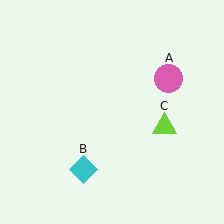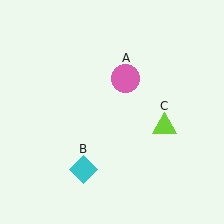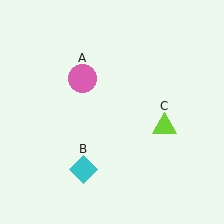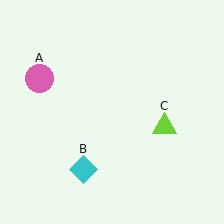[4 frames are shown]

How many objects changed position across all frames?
1 object changed position: pink circle (object A).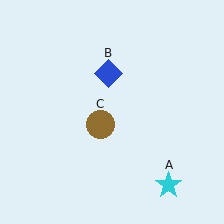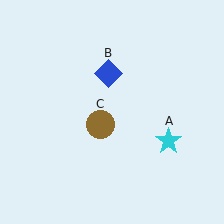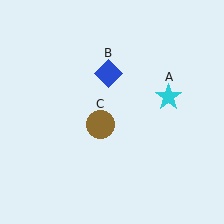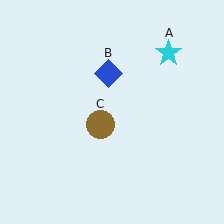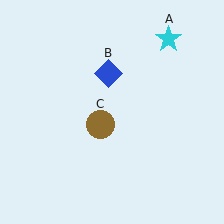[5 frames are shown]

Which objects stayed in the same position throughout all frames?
Blue diamond (object B) and brown circle (object C) remained stationary.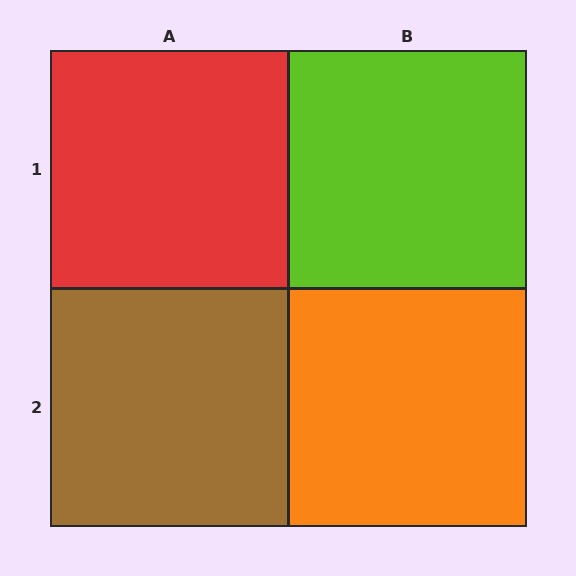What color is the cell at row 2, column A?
Brown.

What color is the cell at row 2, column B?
Orange.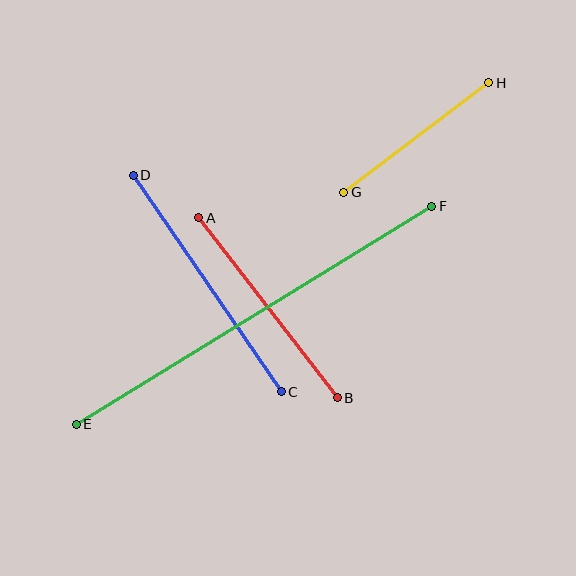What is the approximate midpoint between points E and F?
The midpoint is at approximately (254, 315) pixels.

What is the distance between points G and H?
The distance is approximately 182 pixels.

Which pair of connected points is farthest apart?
Points E and F are farthest apart.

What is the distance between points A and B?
The distance is approximately 227 pixels.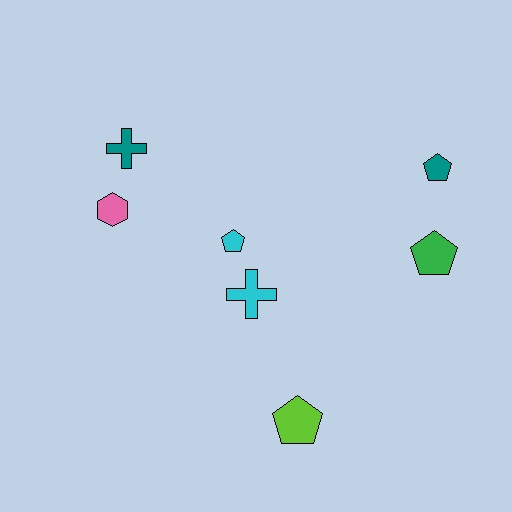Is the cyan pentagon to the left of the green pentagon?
Yes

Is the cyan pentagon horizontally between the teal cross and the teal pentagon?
Yes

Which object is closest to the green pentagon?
The teal pentagon is closest to the green pentagon.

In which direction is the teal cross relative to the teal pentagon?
The teal cross is to the left of the teal pentagon.